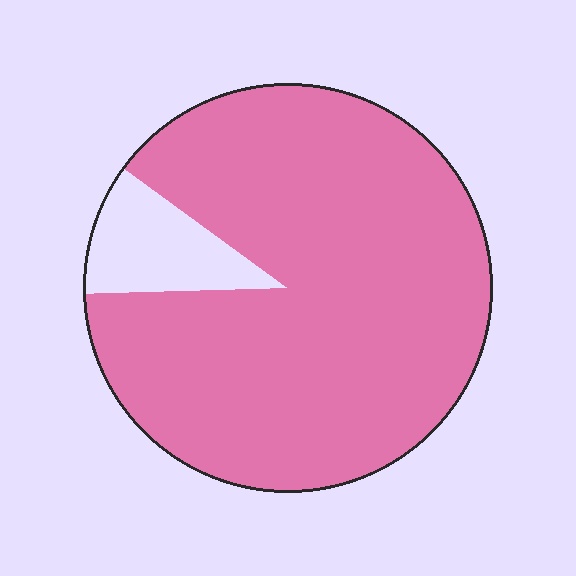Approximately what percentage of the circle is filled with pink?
Approximately 90%.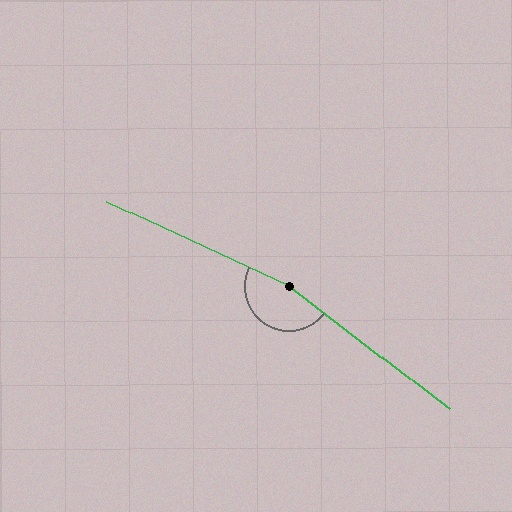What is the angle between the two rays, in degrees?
Approximately 167 degrees.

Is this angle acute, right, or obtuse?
It is obtuse.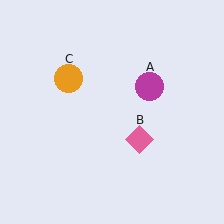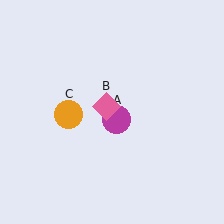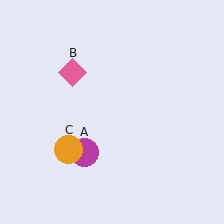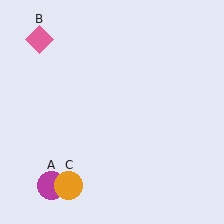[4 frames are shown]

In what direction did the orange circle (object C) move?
The orange circle (object C) moved down.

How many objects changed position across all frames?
3 objects changed position: magenta circle (object A), pink diamond (object B), orange circle (object C).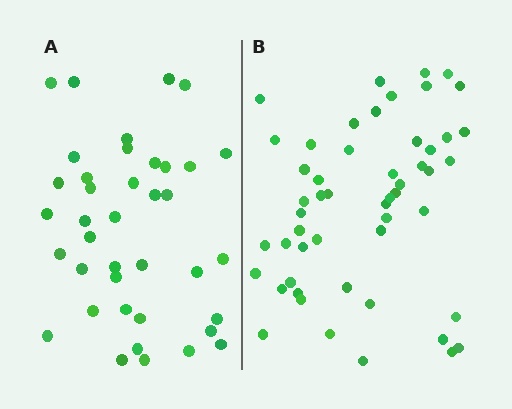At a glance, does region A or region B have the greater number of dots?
Region B (the right region) has more dots.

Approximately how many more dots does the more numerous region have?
Region B has approximately 15 more dots than region A.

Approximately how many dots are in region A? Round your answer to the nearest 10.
About 40 dots. (The exact count is 39, which rounds to 40.)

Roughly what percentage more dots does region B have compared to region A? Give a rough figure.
About 35% more.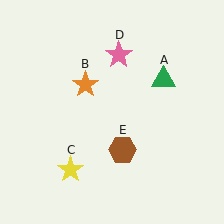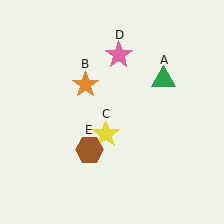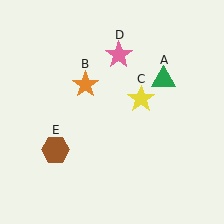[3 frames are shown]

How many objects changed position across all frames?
2 objects changed position: yellow star (object C), brown hexagon (object E).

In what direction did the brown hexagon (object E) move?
The brown hexagon (object E) moved left.